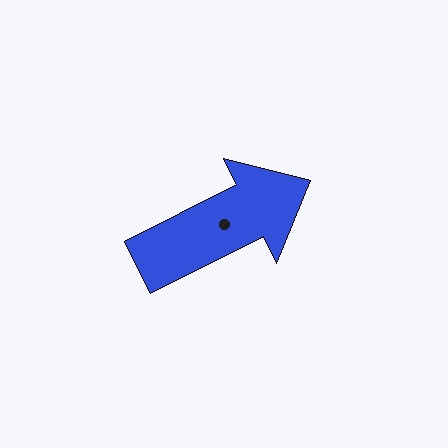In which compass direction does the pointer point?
Northeast.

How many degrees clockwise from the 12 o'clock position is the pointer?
Approximately 63 degrees.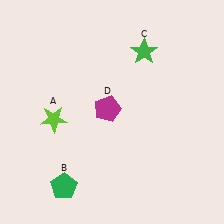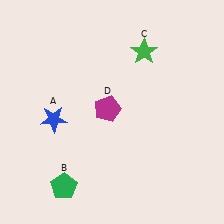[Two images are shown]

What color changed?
The star (A) changed from lime in Image 1 to blue in Image 2.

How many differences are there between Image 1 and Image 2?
There is 1 difference between the two images.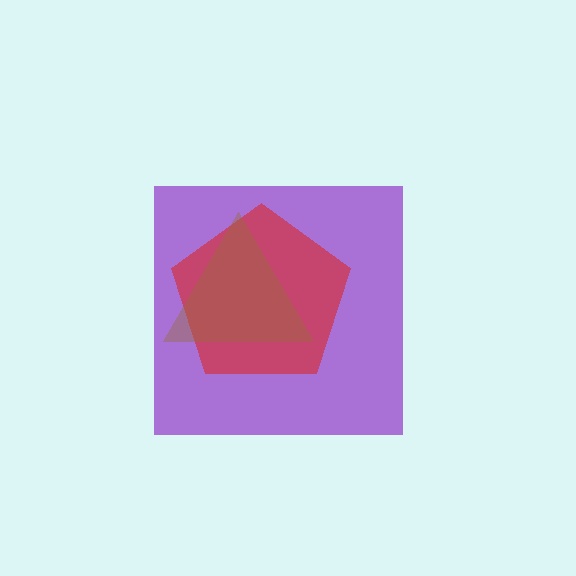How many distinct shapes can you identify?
There are 3 distinct shapes: a purple square, a red pentagon, a brown triangle.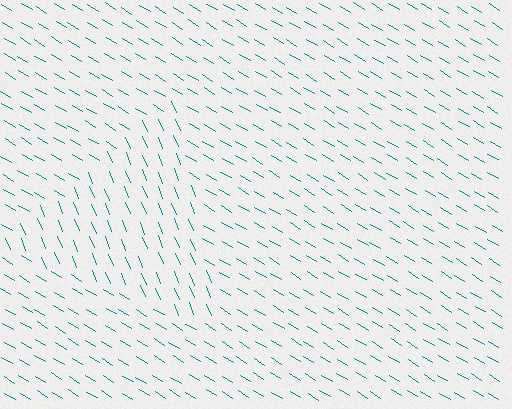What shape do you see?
I see a triangle.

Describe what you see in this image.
The image is filled with small teal line segments. A triangle region in the image has lines oriented differently from the surrounding lines, creating a visible texture boundary.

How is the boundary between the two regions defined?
The boundary is defined purely by a change in line orientation (approximately 37 degrees difference). All lines are the same color and thickness.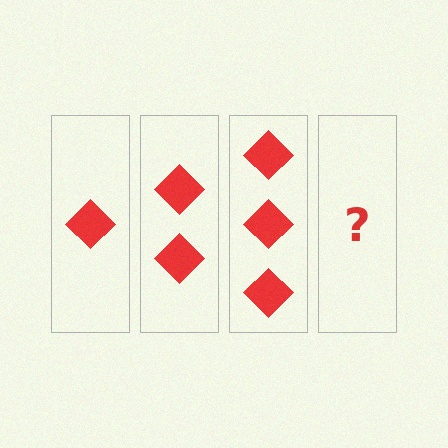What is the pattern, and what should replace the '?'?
The pattern is that each step adds one more diamond. The '?' should be 4 diamonds.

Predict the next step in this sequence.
The next step is 4 diamonds.